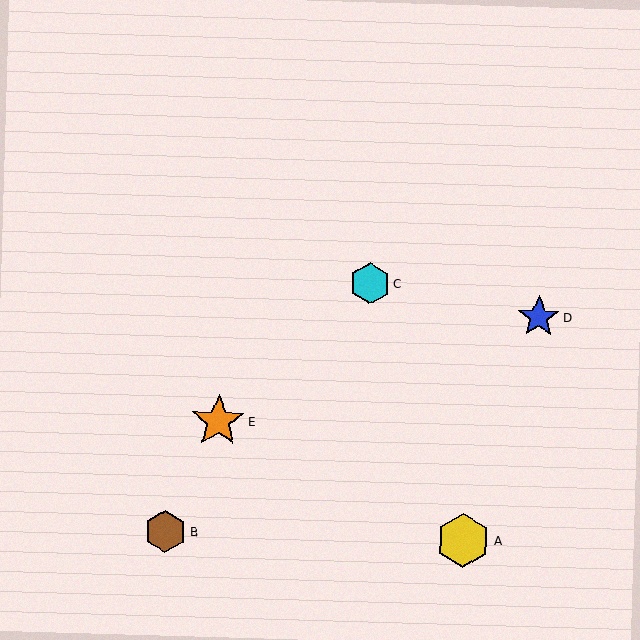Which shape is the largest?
The yellow hexagon (labeled A) is the largest.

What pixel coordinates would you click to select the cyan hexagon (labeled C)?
Click at (370, 283) to select the cyan hexagon C.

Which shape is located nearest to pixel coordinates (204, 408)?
The orange star (labeled E) at (218, 421) is nearest to that location.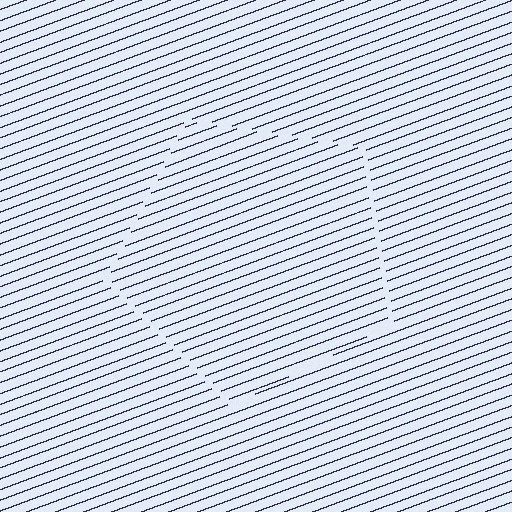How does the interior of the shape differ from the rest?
The interior of the shape contains the same grating, shifted by half a period — the contour is defined by the phase discontinuity where line-ends from the inner and outer gratings abut.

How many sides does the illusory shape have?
5 sides — the line-ends trace a pentagon.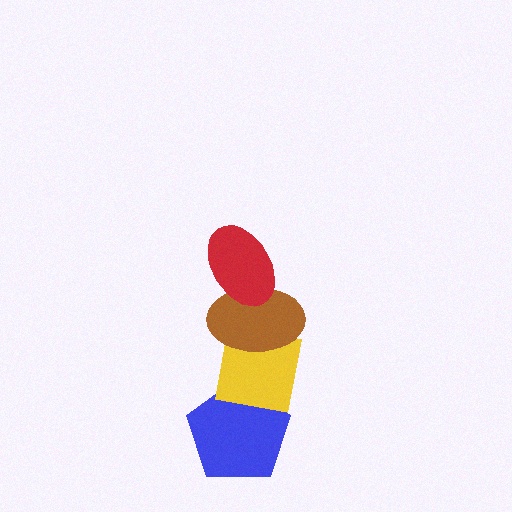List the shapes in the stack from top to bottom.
From top to bottom: the red ellipse, the brown ellipse, the yellow square, the blue pentagon.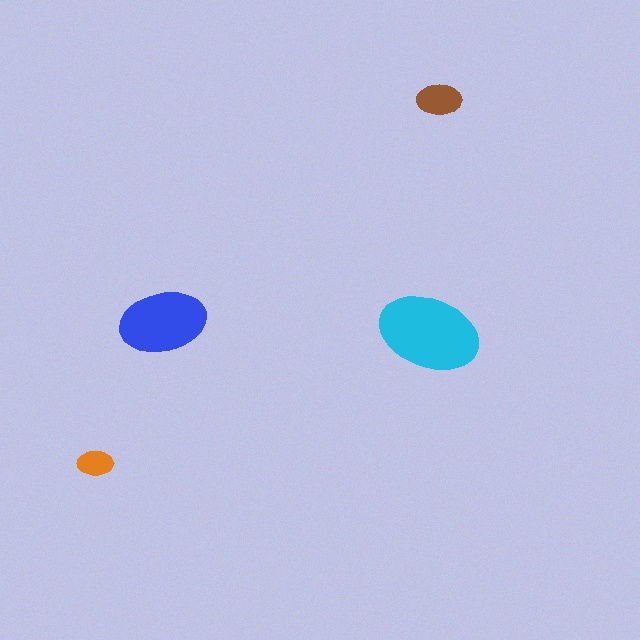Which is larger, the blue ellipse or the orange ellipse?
The blue one.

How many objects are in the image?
There are 4 objects in the image.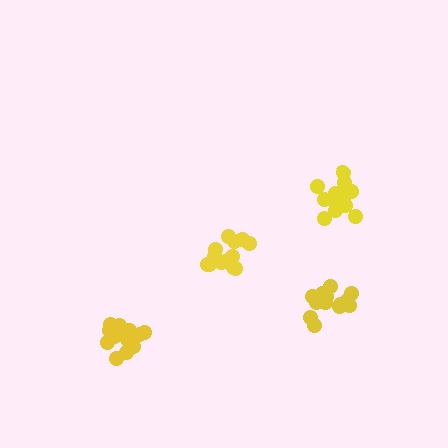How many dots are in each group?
Group 1: 16 dots, Group 2: 13 dots, Group 3: 14 dots, Group 4: 16 dots (59 total).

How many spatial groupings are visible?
There are 4 spatial groupings.